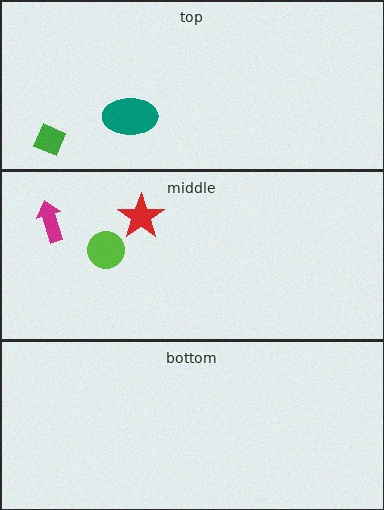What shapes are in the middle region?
The lime circle, the red star, the magenta arrow.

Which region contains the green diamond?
The top region.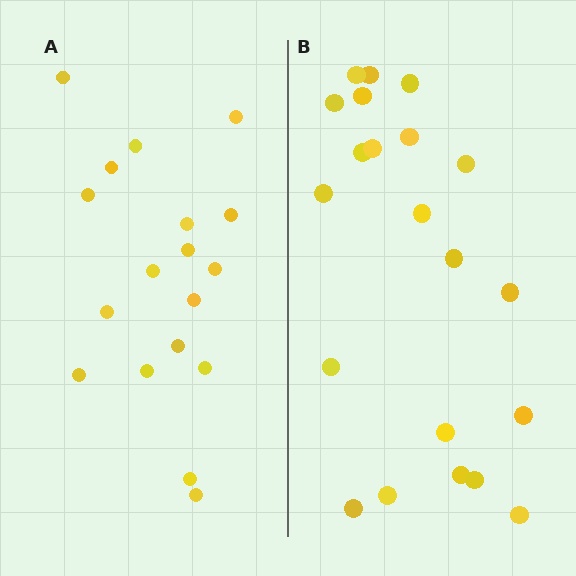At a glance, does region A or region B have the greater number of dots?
Region B (the right region) has more dots.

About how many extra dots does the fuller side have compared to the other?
Region B has just a few more — roughly 2 or 3 more dots than region A.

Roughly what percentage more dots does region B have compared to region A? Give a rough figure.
About 15% more.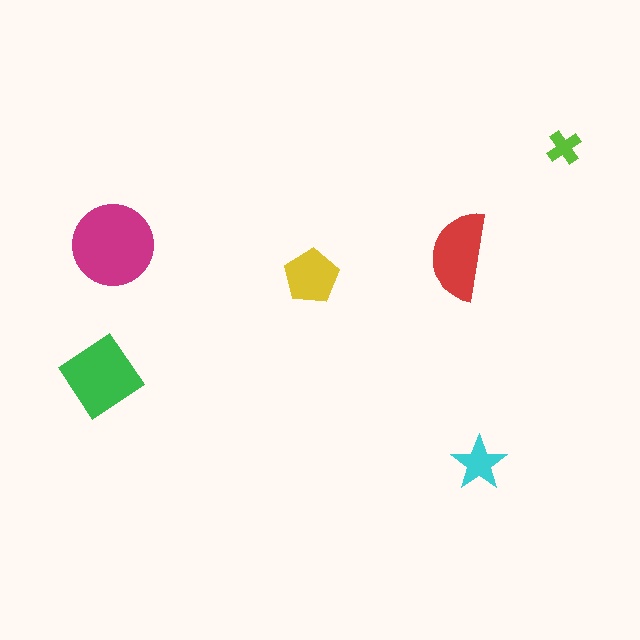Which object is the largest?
The magenta circle.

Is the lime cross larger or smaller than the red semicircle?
Smaller.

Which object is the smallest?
The lime cross.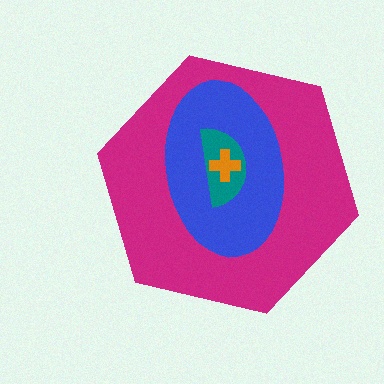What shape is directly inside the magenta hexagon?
The blue ellipse.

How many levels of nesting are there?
4.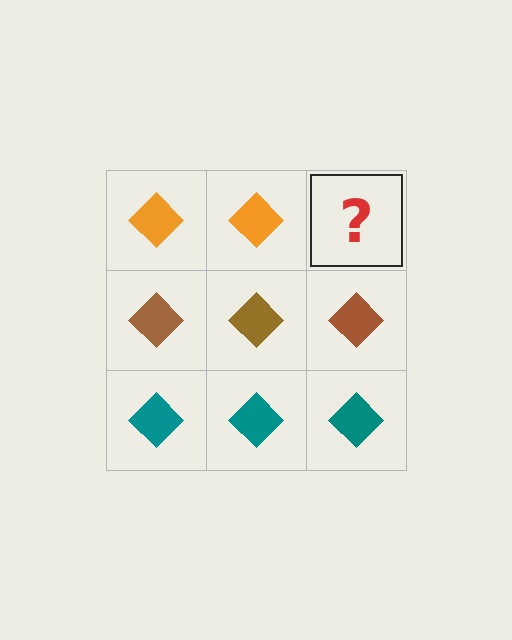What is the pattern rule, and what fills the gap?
The rule is that each row has a consistent color. The gap should be filled with an orange diamond.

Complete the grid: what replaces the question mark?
The question mark should be replaced with an orange diamond.